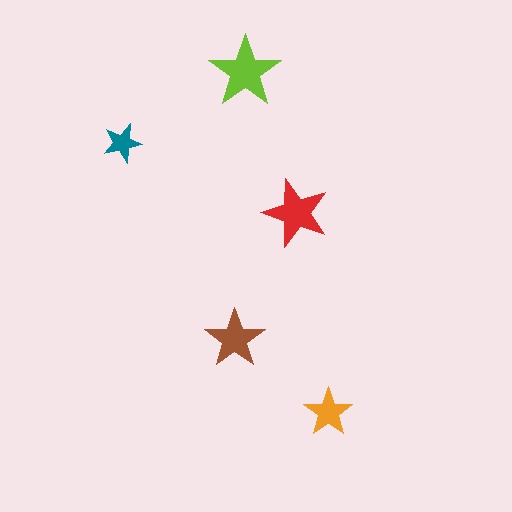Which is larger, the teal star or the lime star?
The lime one.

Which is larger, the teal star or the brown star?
The brown one.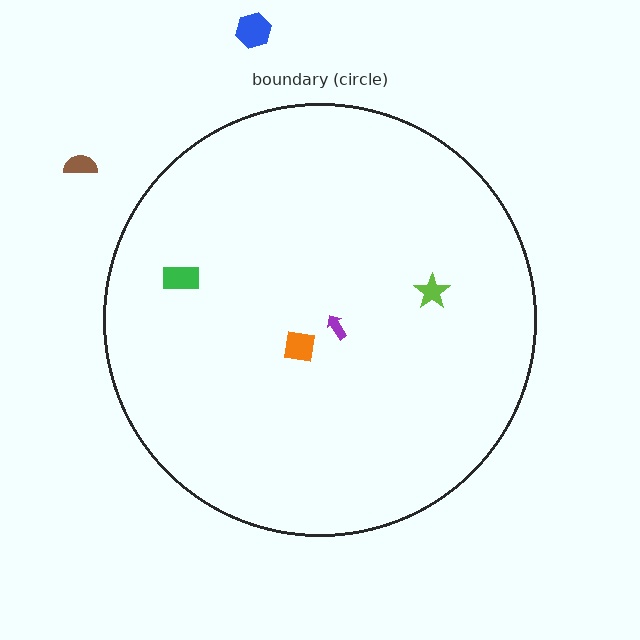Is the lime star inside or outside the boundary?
Inside.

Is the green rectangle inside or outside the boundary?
Inside.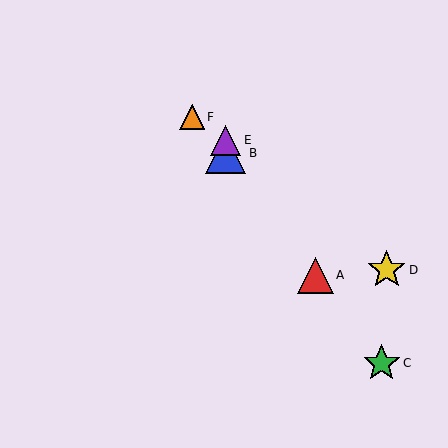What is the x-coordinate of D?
Object D is at x≈387.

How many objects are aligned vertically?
2 objects (B, E) are aligned vertically.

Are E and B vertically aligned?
Yes, both are at x≈226.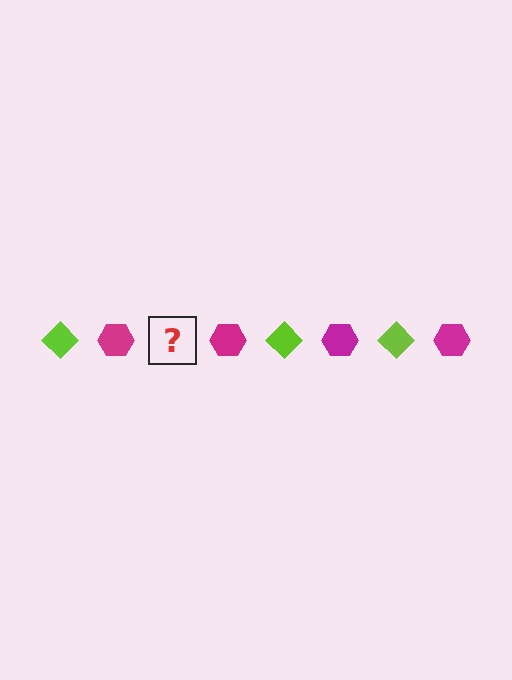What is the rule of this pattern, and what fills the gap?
The rule is that the pattern alternates between lime diamond and magenta hexagon. The gap should be filled with a lime diamond.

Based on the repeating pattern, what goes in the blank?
The blank should be a lime diamond.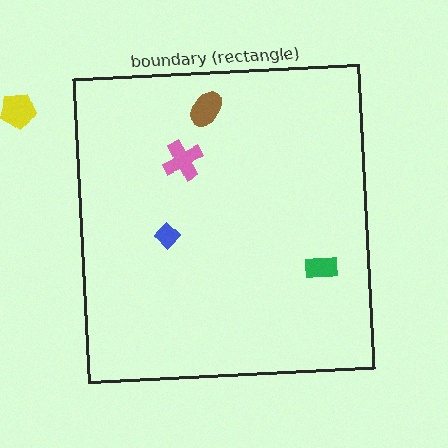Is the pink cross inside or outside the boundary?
Inside.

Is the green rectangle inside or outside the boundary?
Inside.